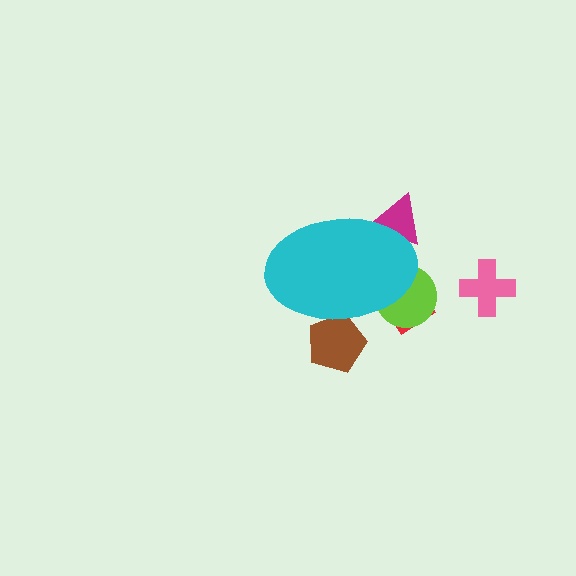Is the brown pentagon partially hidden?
Yes, the brown pentagon is partially hidden behind the cyan ellipse.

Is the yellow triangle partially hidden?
Yes, the yellow triangle is partially hidden behind the cyan ellipse.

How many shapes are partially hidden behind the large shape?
5 shapes are partially hidden.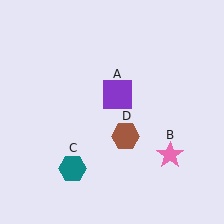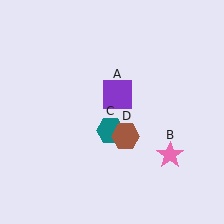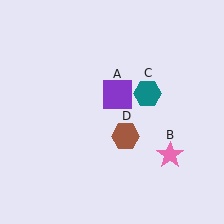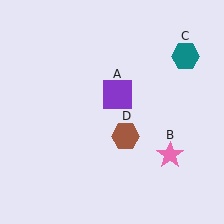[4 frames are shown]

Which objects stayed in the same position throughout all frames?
Purple square (object A) and pink star (object B) and brown hexagon (object D) remained stationary.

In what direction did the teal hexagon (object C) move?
The teal hexagon (object C) moved up and to the right.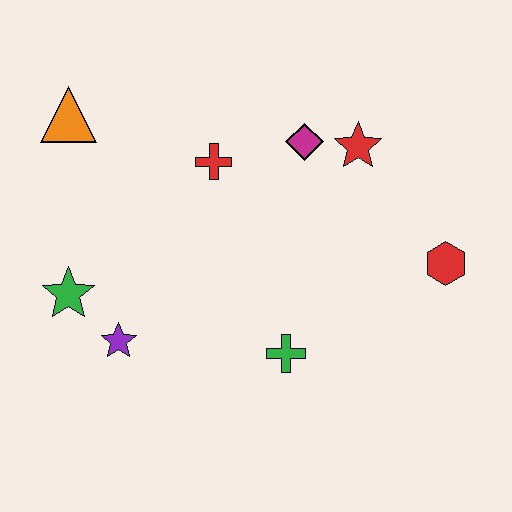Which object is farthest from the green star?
The red hexagon is farthest from the green star.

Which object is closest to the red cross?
The magenta diamond is closest to the red cross.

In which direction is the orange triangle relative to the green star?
The orange triangle is above the green star.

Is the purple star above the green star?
No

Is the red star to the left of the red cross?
No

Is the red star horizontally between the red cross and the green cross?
No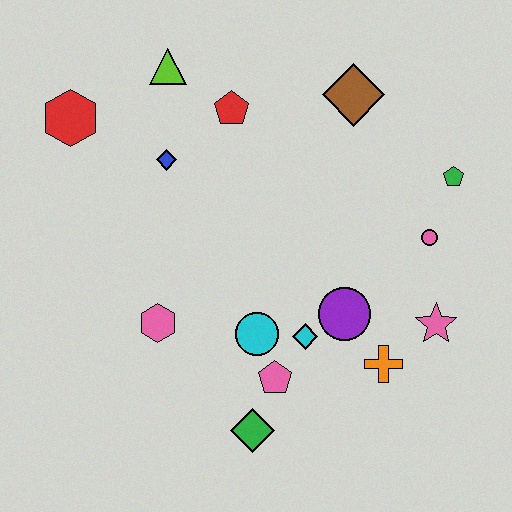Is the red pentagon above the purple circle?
Yes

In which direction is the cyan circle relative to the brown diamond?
The cyan circle is below the brown diamond.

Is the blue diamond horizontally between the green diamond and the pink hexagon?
Yes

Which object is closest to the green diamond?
The pink pentagon is closest to the green diamond.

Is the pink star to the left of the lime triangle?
No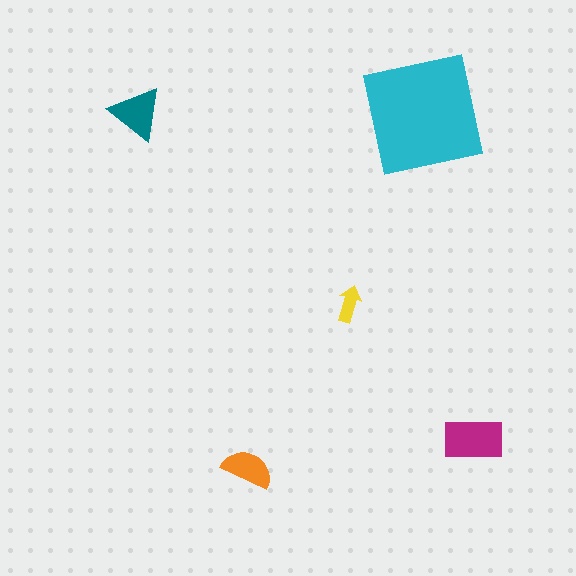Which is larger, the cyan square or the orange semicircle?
The cyan square.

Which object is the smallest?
The yellow arrow.